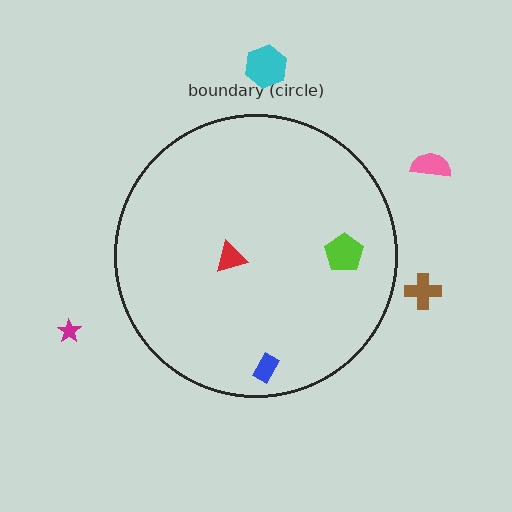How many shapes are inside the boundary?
3 inside, 4 outside.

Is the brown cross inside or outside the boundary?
Outside.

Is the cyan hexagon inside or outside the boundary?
Outside.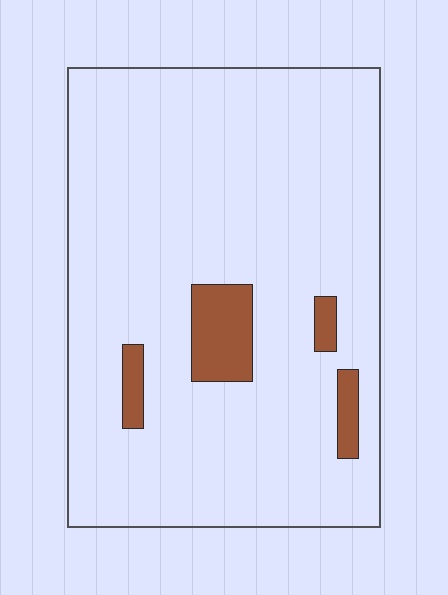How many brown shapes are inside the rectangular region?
4.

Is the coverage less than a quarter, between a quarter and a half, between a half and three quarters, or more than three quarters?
Less than a quarter.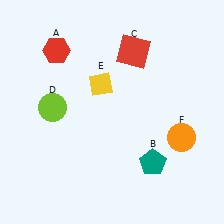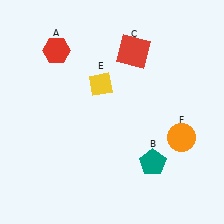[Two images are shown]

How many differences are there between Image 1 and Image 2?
There is 1 difference between the two images.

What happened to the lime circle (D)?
The lime circle (D) was removed in Image 2. It was in the top-left area of Image 1.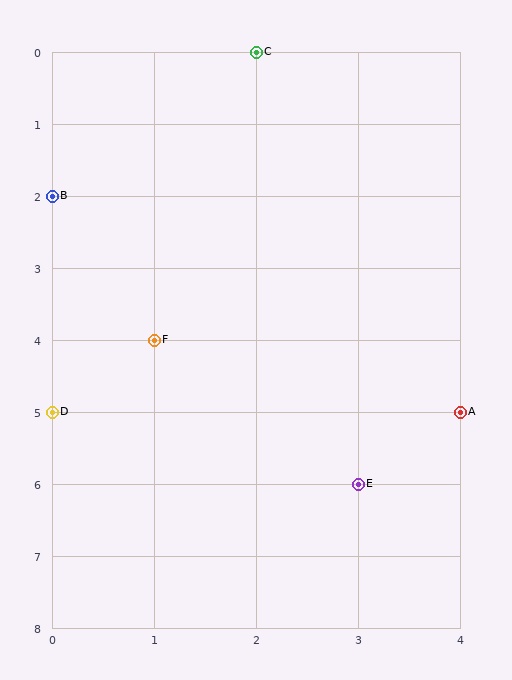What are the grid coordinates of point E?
Point E is at grid coordinates (3, 6).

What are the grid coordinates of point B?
Point B is at grid coordinates (0, 2).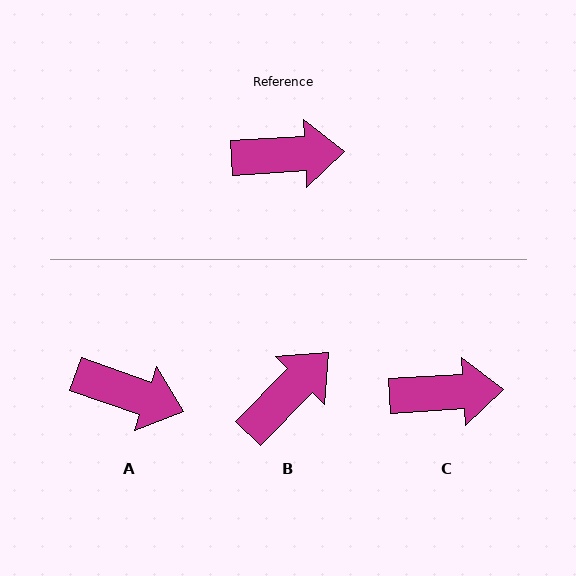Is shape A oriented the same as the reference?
No, it is off by about 22 degrees.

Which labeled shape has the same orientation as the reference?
C.